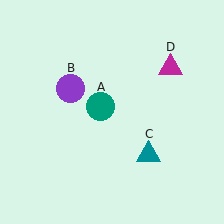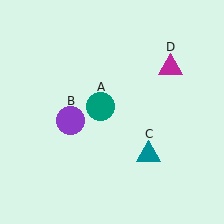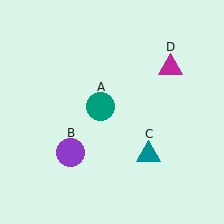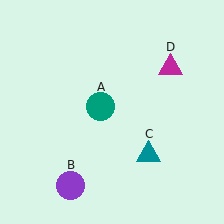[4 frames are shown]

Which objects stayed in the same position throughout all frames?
Teal circle (object A) and teal triangle (object C) and magenta triangle (object D) remained stationary.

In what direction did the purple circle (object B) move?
The purple circle (object B) moved down.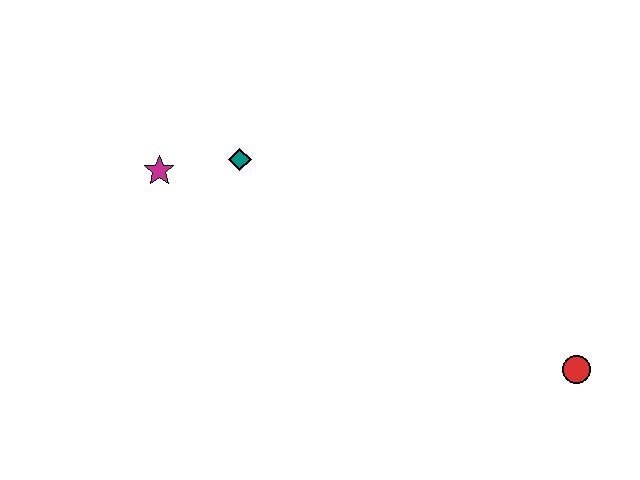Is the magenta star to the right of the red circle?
No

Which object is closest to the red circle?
The teal diamond is closest to the red circle.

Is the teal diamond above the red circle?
Yes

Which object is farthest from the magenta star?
The red circle is farthest from the magenta star.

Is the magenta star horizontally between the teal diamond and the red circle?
No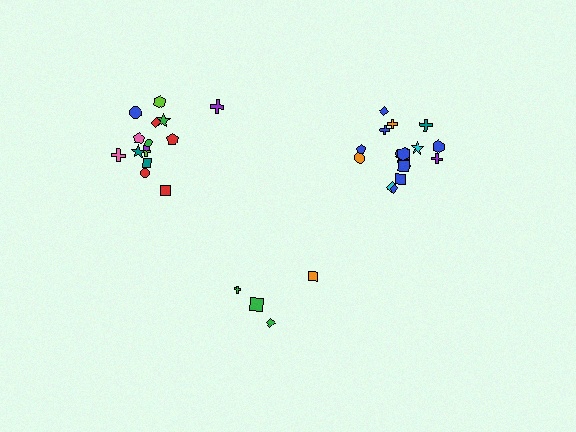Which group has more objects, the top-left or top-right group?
The top-right group.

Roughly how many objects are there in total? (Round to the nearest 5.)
Roughly 35 objects in total.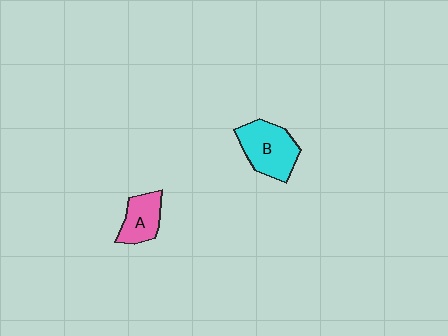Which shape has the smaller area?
Shape A (pink).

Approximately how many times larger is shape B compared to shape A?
Approximately 1.5 times.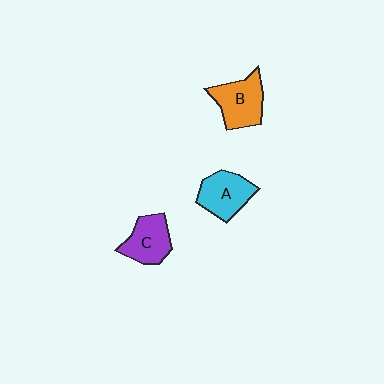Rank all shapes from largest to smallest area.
From largest to smallest: B (orange), A (cyan), C (purple).